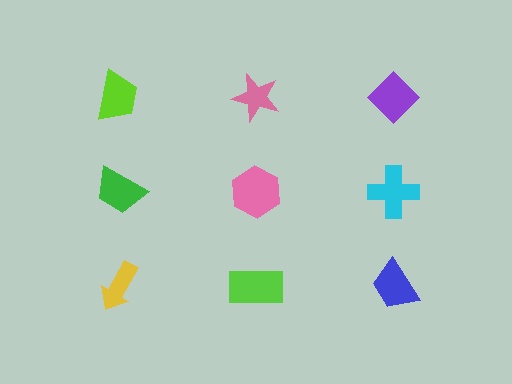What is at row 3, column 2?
A lime rectangle.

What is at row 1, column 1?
A lime trapezoid.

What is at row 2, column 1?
A green trapezoid.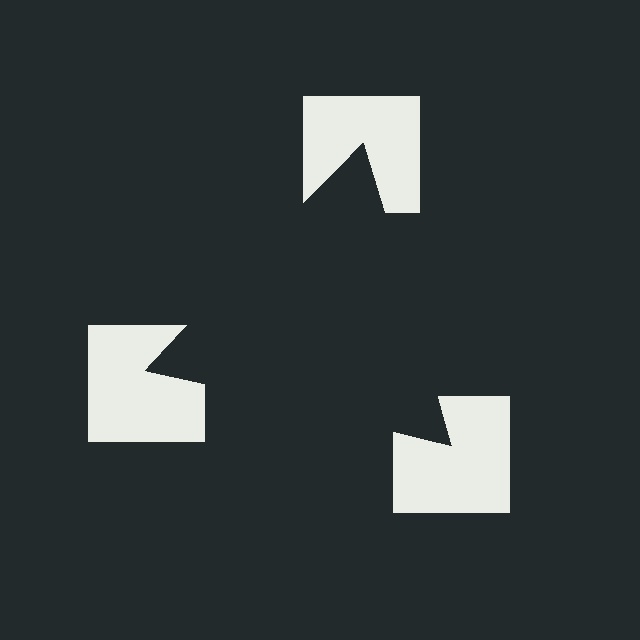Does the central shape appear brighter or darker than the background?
It typically appears slightly darker than the background, even though no actual brightness change is drawn.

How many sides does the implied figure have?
3 sides.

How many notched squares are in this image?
There are 3 — one at each vertex of the illusory triangle.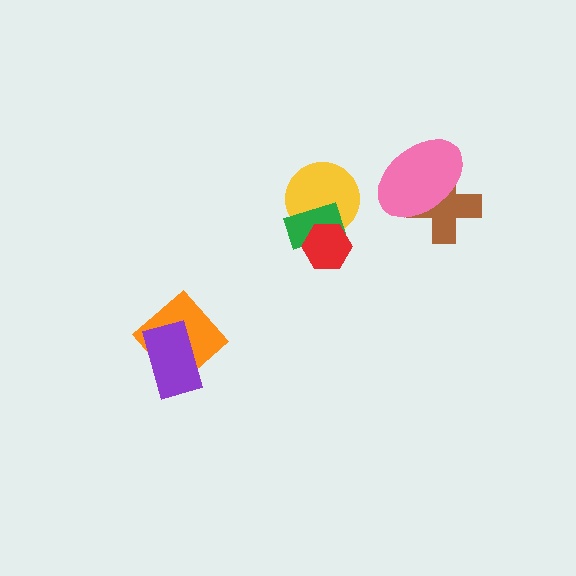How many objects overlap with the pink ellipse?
1 object overlaps with the pink ellipse.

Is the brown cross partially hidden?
Yes, it is partially covered by another shape.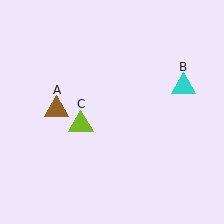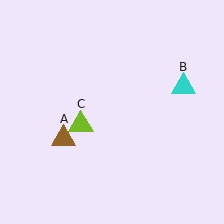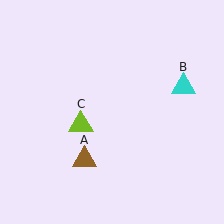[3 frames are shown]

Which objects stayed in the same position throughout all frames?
Cyan triangle (object B) and lime triangle (object C) remained stationary.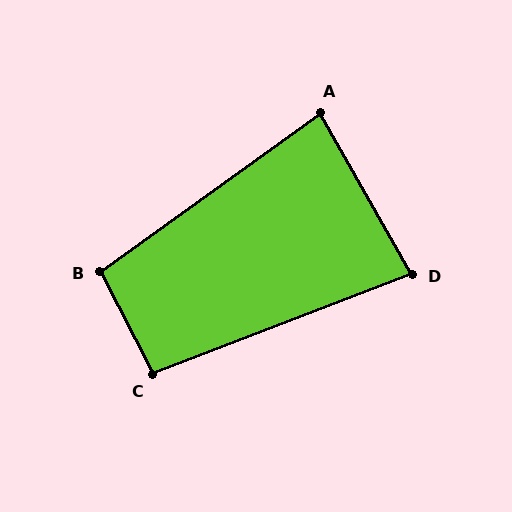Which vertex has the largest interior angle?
B, at approximately 98 degrees.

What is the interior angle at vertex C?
Approximately 96 degrees (obtuse).